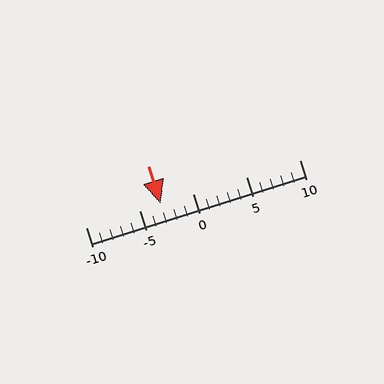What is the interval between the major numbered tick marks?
The major tick marks are spaced 5 units apart.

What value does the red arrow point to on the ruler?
The red arrow points to approximately -3.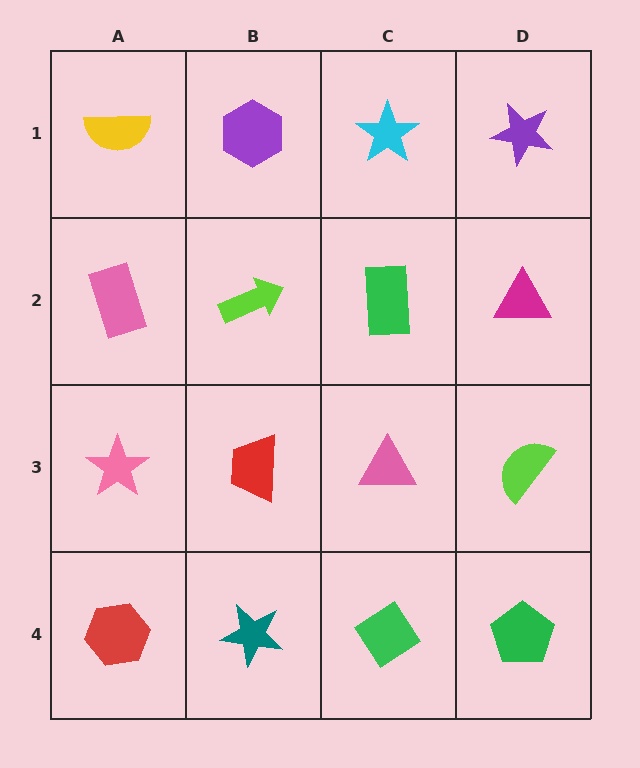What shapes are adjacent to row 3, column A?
A pink rectangle (row 2, column A), a red hexagon (row 4, column A), a red trapezoid (row 3, column B).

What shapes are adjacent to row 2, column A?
A yellow semicircle (row 1, column A), a pink star (row 3, column A), a lime arrow (row 2, column B).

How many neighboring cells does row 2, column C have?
4.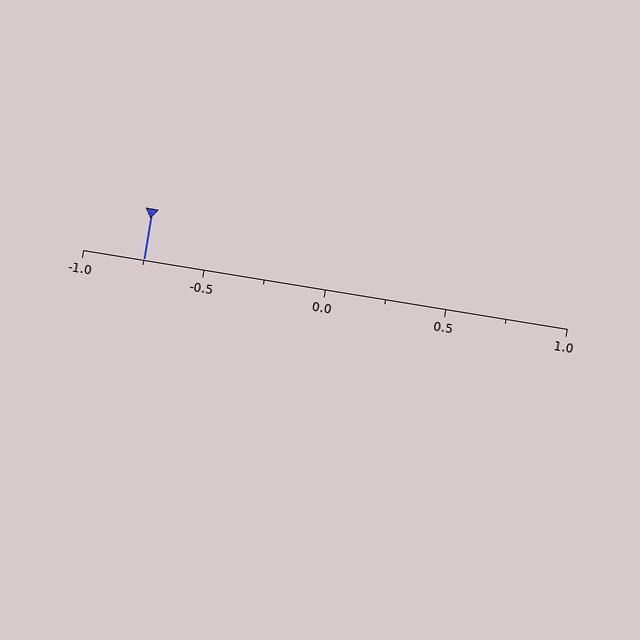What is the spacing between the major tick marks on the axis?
The major ticks are spaced 0.5 apart.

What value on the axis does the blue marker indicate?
The marker indicates approximately -0.75.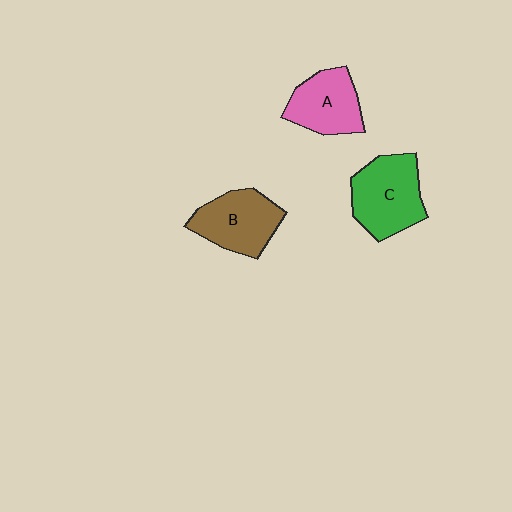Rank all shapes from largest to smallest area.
From largest to smallest: C (green), B (brown), A (pink).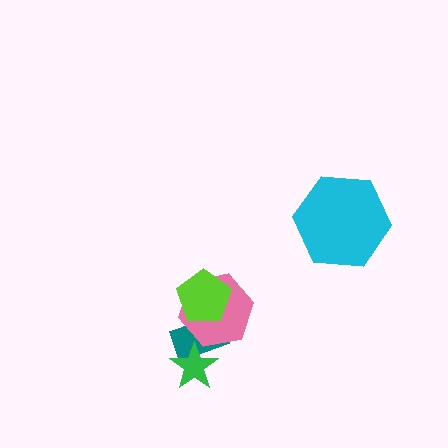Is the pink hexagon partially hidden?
Yes, it is partially covered by another shape.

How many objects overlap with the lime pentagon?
2 objects overlap with the lime pentagon.